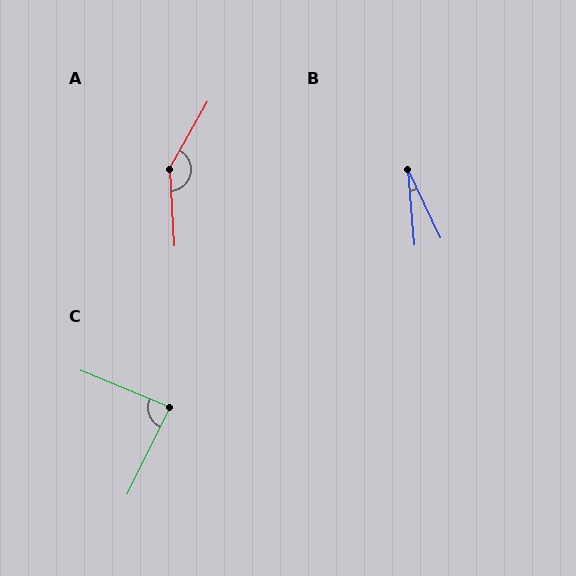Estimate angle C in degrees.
Approximately 86 degrees.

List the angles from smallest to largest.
B (21°), C (86°), A (147°).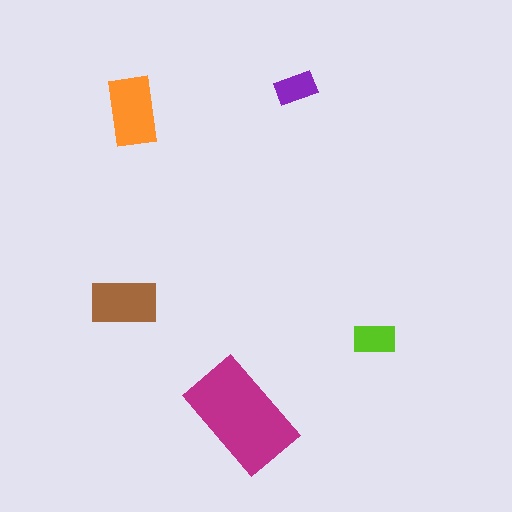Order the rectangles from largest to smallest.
the magenta one, the orange one, the brown one, the lime one, the purple one.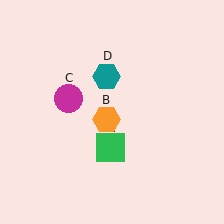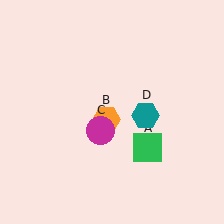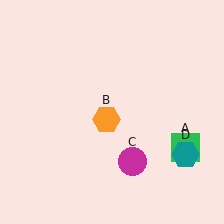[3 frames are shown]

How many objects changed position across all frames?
3 objects changed position: green square (object A), magenta circle (object C), teal hexagon (object D).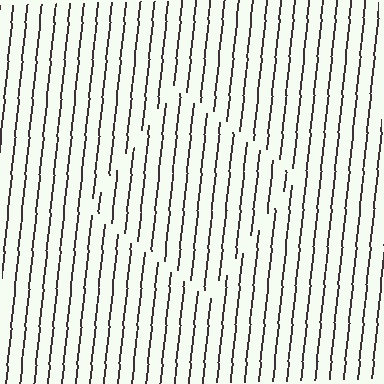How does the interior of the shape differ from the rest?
The interior of the shape contains the same grating, shifted by half a period — the contour is defined by the phase discontinuity where line-ends from the inner and outer gratings abut.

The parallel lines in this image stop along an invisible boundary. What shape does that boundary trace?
An illusory square. The interior of the shape contains the same grating, shifted by half a period — the contour is defined by the phase discontinuity where line-ends from the inner and outer gratings abut.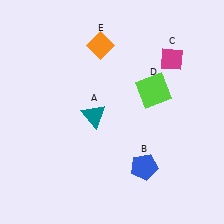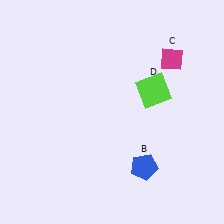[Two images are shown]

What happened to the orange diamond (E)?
The orange diamond (E) was removed in Image 2. It was in the top-left area of Image 1.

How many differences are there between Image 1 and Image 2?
There are 2 differences between the two images.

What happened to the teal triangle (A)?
The teal triangle (A) was removed in Image 2. It was in the bottom-left area of Image 1.